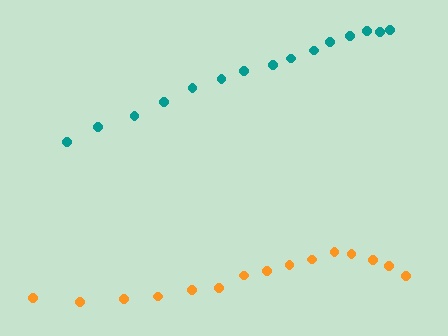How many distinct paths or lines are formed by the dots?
There are 2 distinct paths.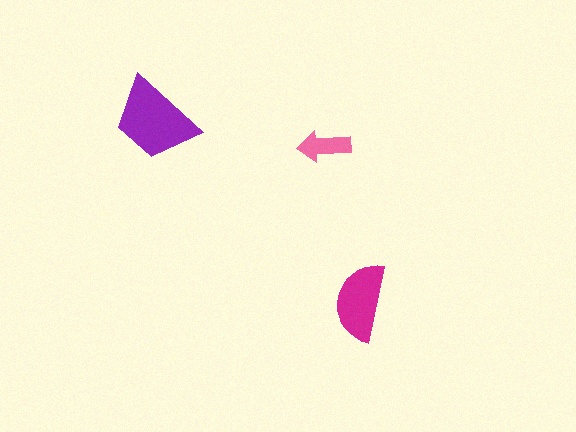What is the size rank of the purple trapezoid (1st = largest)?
1st.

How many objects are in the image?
There are 3 objects in the image.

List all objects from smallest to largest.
The pink arrow, the magenta semicircle, the purple trapezoid.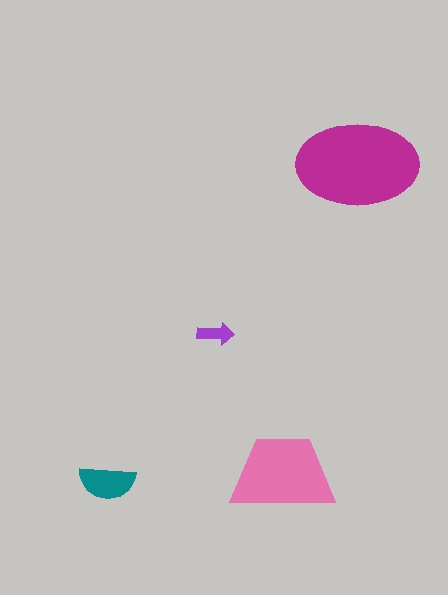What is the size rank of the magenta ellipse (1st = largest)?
1st.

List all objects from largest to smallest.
The magenta ellipse, the pink trapezoid, the teal semicircle, the purple arrow.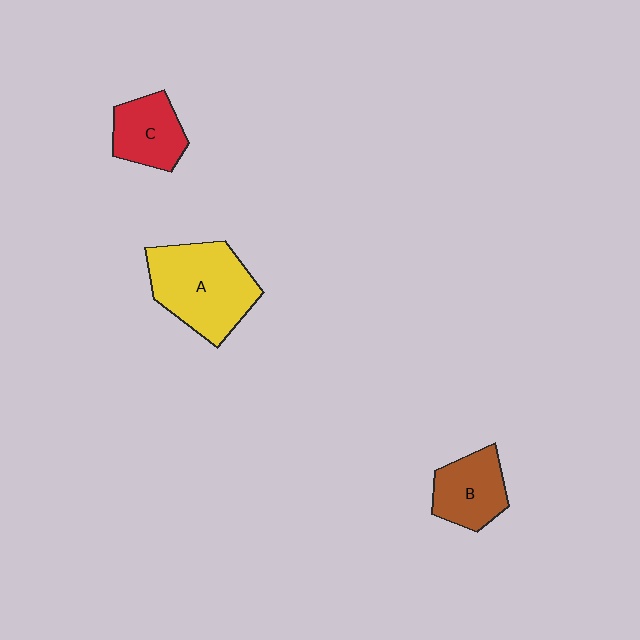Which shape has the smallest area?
Shape C (red).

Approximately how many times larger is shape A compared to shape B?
Approximately 1.7 times.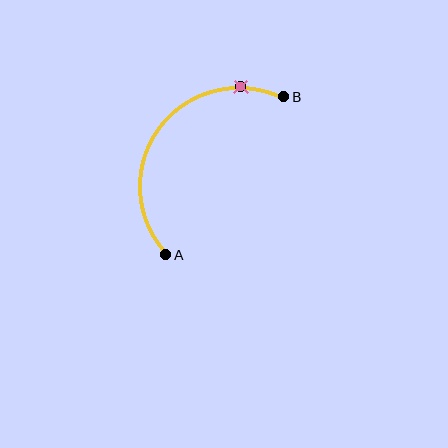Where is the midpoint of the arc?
The arc midpoint is the point on the curve farthest from the straight line joining A and B. It sits above and to the left of that line.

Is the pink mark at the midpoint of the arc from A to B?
No. The pink mark lies on the arc but is closer to endpoint B. The arc midpoint would be at the point on the curve equidistant along the arc from both A and B.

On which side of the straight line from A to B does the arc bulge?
The arc bulges above and to the left of the straight line connecting A and B.